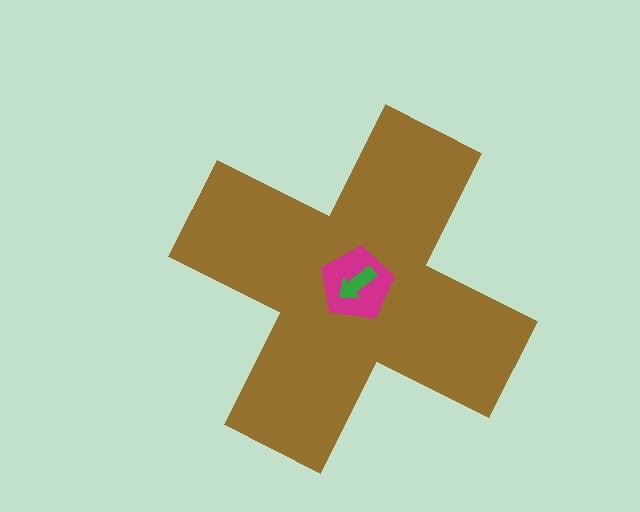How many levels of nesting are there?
3.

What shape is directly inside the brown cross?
The magenta pentagon.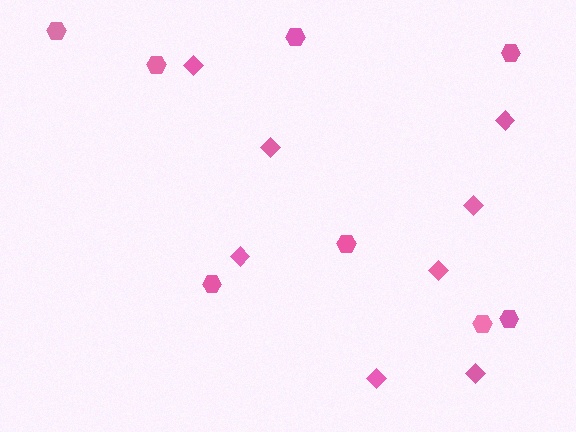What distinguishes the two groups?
There are 2 groups: one group of hexagons (8) and one group of diamonds (8).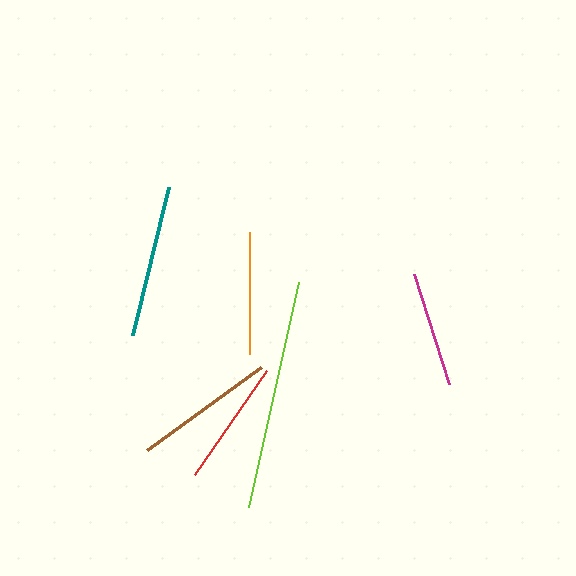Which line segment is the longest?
The lime line is the longest at approximately 231 pixels.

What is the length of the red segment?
The red segment is approximately 127 pixels long.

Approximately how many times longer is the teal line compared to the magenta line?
The teal line is approximately 1.3 times the length of the magenta line.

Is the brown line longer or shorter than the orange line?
The brown line is longer than the orange line.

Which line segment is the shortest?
The magenta line is the shortest at approximately 116 pixels.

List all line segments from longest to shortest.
From longest to shortest: lime, teal, brown, red, orange, magenta.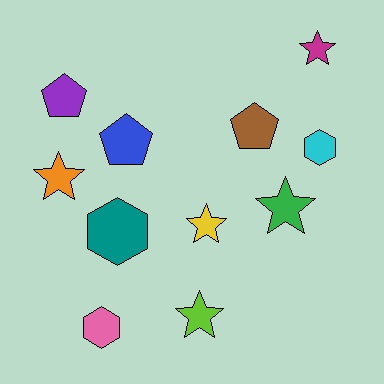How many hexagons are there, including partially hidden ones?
There are 3 hexagons.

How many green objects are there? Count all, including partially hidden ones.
There is 1 green object.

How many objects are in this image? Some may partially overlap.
There are 11 objects.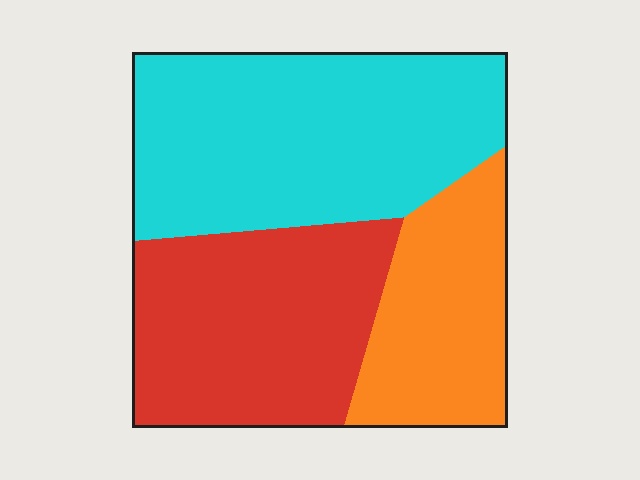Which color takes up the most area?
Cyan, at roughly 45%.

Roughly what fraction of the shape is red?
Red takes up about one third (1/3) of the shape.